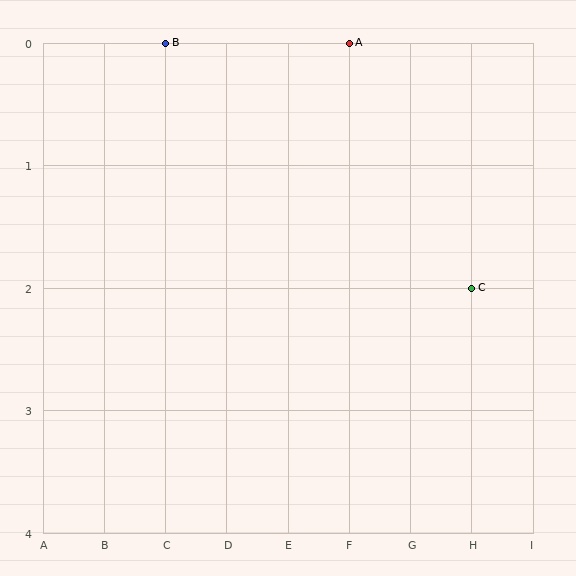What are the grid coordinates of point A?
Point A is at grid coordinates (F, 0).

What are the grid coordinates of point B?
Point B is at grid coordinates (C, 0).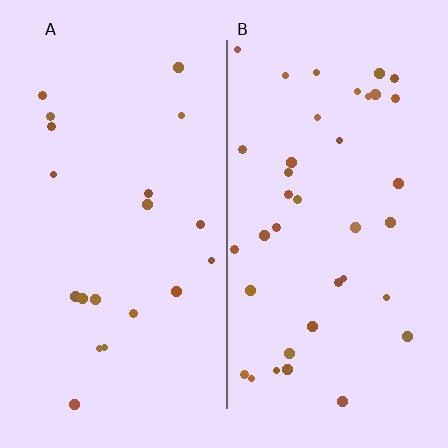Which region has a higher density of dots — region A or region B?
B (the right).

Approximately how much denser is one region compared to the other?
Approximately 1.9× — region B over region A.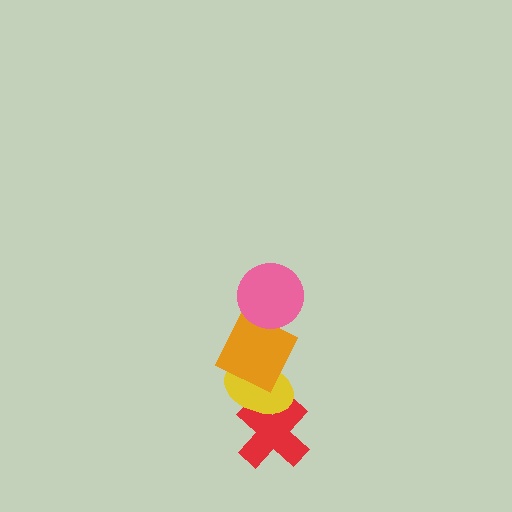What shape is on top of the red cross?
The yellow ellipse is on top of the red cross.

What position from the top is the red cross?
The red cross is 4th from the top.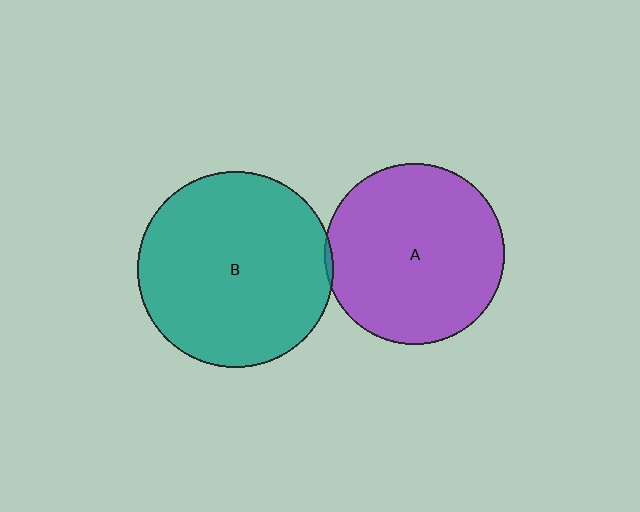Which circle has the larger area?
Circle B (teal).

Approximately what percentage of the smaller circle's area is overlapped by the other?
Approximately 5%.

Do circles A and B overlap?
Yes.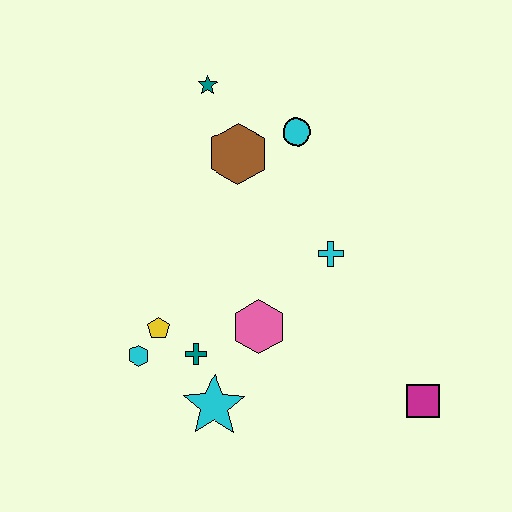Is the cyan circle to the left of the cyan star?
No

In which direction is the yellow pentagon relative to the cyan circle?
The yellow pentagon is below the cyan circle.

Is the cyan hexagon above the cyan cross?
No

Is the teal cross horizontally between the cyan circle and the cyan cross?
No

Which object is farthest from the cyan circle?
The magenta square is farthest from the cyan circle.